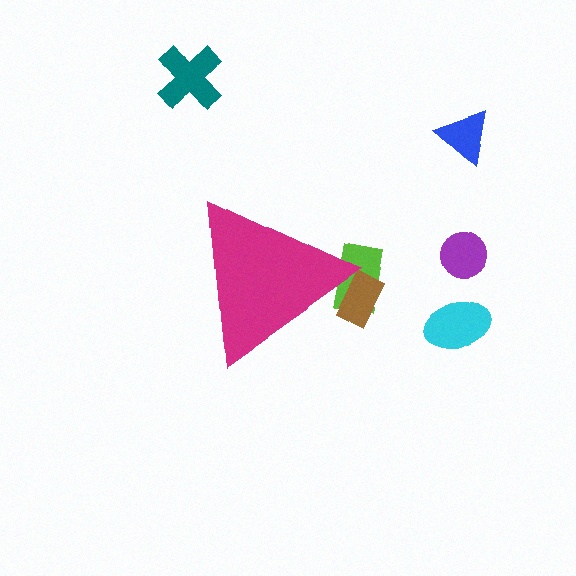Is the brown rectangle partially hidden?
Yes, the brown rectangle is partially hidden behind the magenta triangle.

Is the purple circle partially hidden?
No, the purple circle is fully visible.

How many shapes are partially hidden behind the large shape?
2 shapes are partially hidden.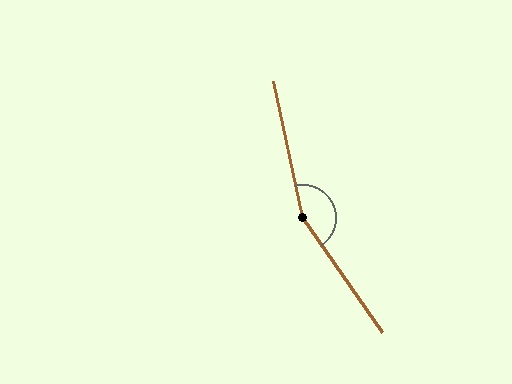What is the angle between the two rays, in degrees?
Approximately 158 degrees.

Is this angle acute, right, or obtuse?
It is obtuse.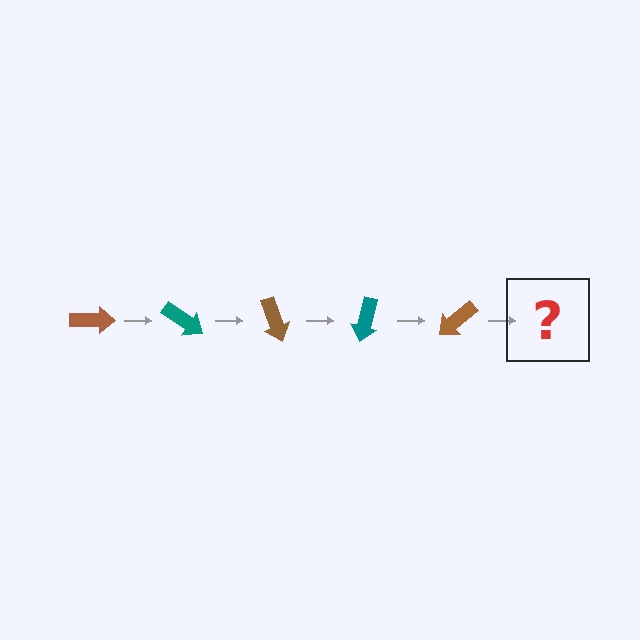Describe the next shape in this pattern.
It should be a teal arrow, rotated 175 degrees from the start.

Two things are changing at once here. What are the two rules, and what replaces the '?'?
The two rules are that it rotates 35 degrees each step and the color cycles through brown and teal. The '?' should be a teal arrow, rotated 175 degrees from the start.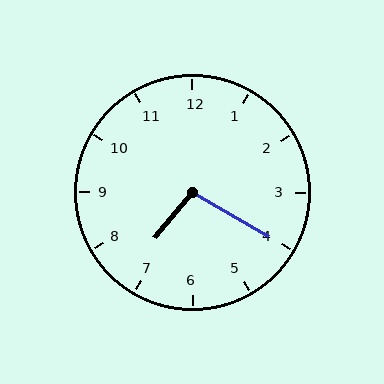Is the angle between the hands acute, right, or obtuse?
It is obtuse.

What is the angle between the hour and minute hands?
Approximately 100 degrees.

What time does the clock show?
7:20.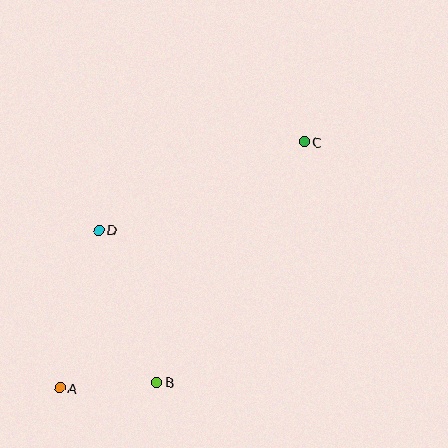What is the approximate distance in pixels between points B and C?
The distance between B and C is approximately 282 pixels.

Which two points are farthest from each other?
Points A and C are farthest from each other.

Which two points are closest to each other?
Points A and B are closest to each other.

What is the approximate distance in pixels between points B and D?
The distance between B and D is approximately 163 pixels.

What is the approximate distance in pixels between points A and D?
The distance between A and D is approximately 163 pixels.